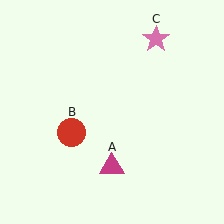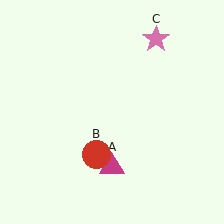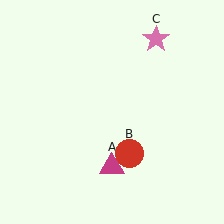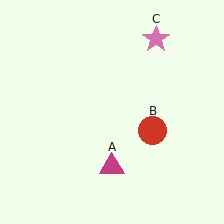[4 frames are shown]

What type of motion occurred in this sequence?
The red circle (object B) rotated counterclockwise around the center of the scene.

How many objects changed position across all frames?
1 object changed position: red circle (object B).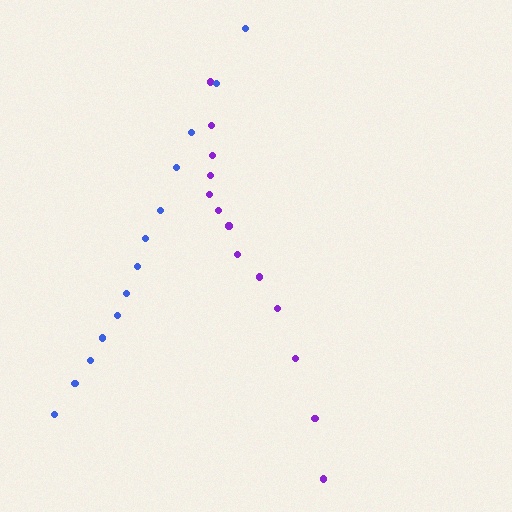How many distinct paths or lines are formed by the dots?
There are 2 distinct paths.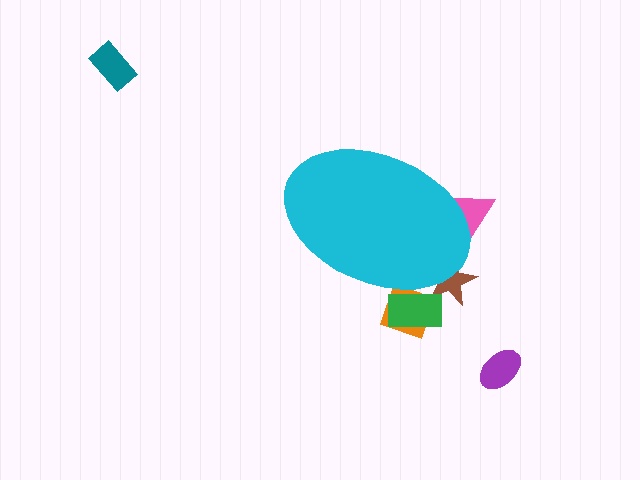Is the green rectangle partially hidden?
Yes, the green rectangle is partially hidden behind the cyan ellipse.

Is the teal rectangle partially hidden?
No, the teal rectangle is fully visible.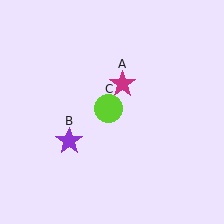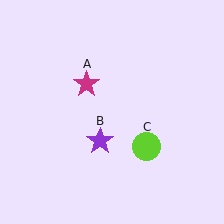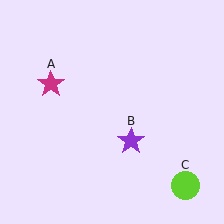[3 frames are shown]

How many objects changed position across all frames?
3 objects changed position: magenta star (object A), purple star (object B), lime circle (object C).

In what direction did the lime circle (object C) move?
The lime circle (object C) moved down and to the right.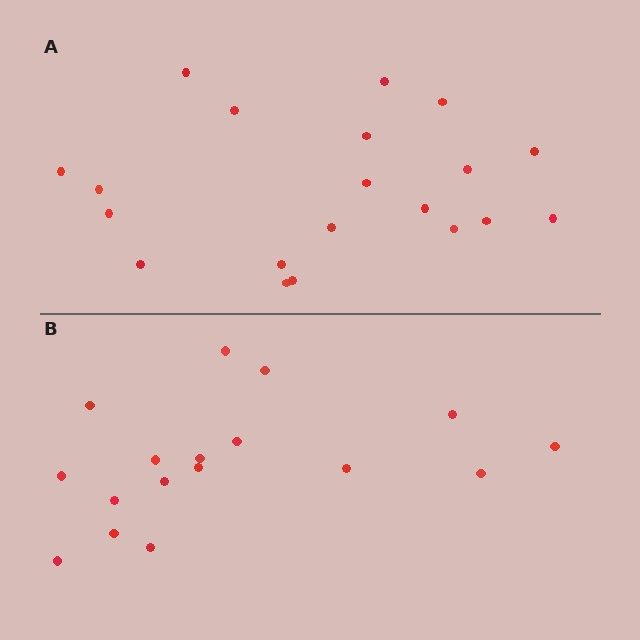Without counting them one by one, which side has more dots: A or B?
Region A (the top region) has more dots.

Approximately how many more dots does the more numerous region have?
Region A has just a few more — roughly 2 or 3 more dots than region B.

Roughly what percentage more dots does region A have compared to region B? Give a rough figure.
About 20% more.